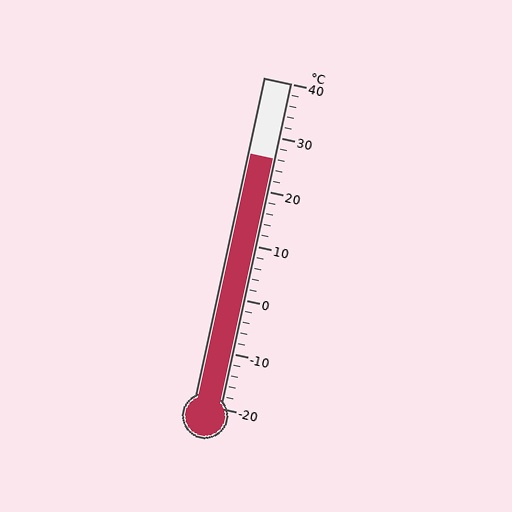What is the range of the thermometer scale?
The thermometer scale ranges from -20°C to 40°C.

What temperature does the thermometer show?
The thermometer shows approximately 26°C.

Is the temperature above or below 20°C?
The temperature is above 20°C.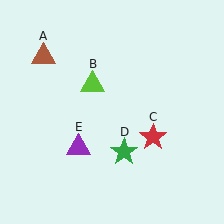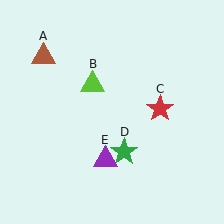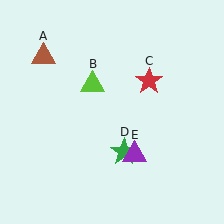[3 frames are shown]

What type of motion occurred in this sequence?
The red star (object C), purple triangle (object E) rotated counterclockwise around the center of the scene.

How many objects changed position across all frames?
2 objects changed position: red star (object C), purple triangle (object E).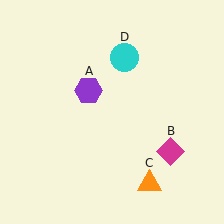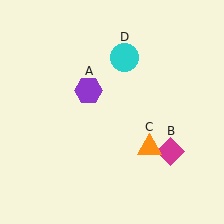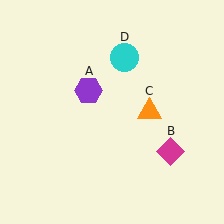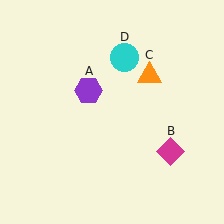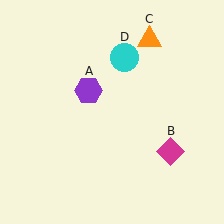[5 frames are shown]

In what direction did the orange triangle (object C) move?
The orange triangle (object C) moved up.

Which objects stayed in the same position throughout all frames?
Purple hexagon (object A) and magenta diamond (object B) and cyan circle (object D) remained stationary.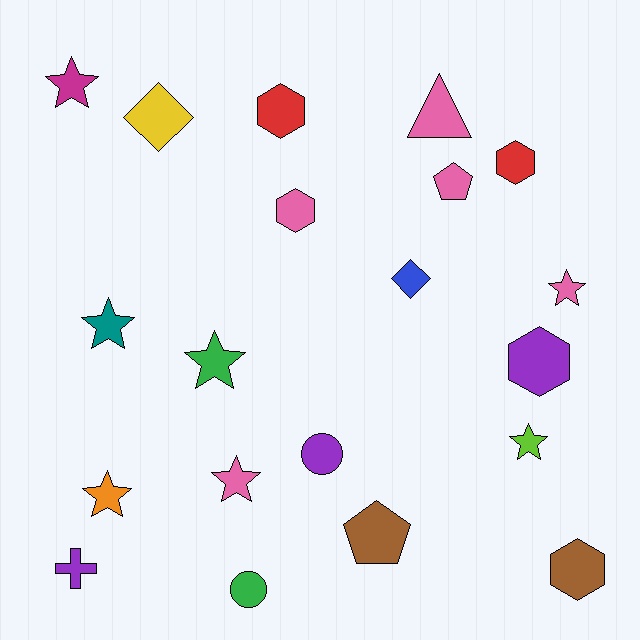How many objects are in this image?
There are 20 objects.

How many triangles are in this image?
There is 1 triangle.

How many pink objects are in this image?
There are 5 pink objects.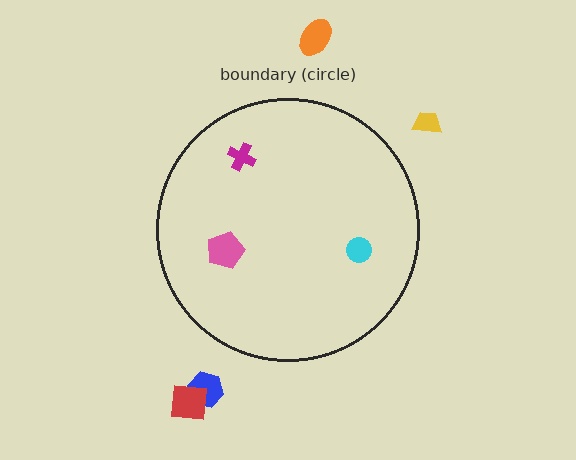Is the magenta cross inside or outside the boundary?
Inside.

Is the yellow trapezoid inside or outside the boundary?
Outside.